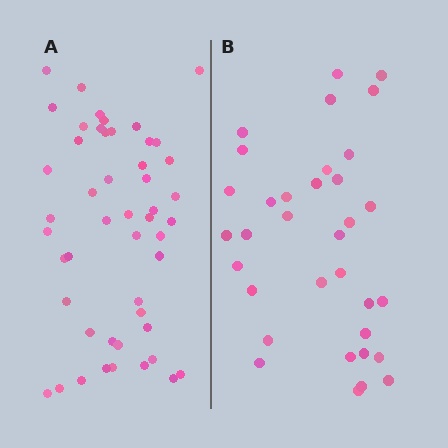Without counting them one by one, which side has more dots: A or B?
Region A (the left region) has more dots.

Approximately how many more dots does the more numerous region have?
Region A has approximately 15 more dots than region B.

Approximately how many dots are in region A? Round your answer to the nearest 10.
About 50 dots. (The exact count is 49, which rounds to 50.)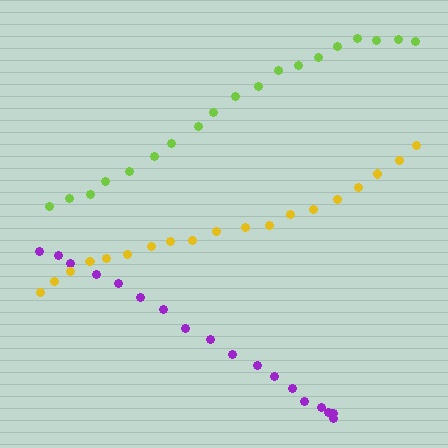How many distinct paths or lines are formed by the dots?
There are 3 distinct paths.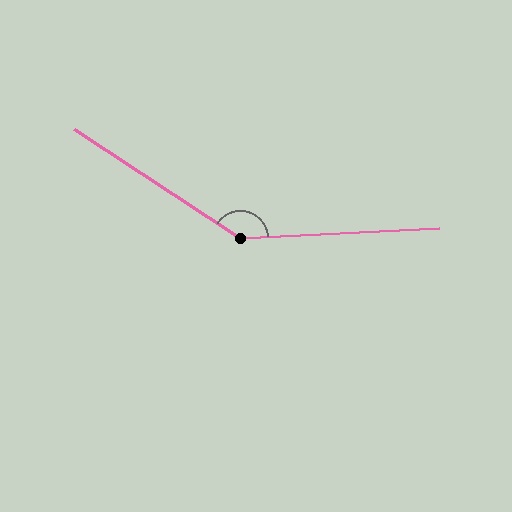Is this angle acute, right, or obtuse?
It is obtuse.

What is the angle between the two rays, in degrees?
Approximately 144 degrees.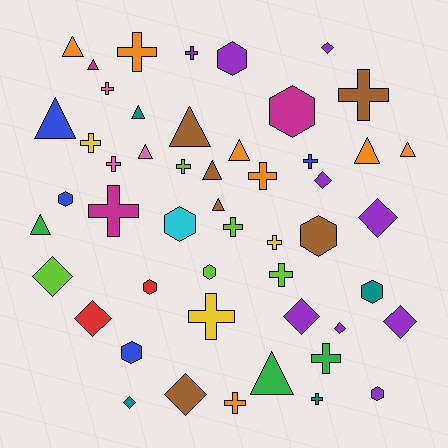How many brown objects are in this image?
There are 6 brown objects.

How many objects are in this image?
There are 50 objects.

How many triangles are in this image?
There are 13 triangles.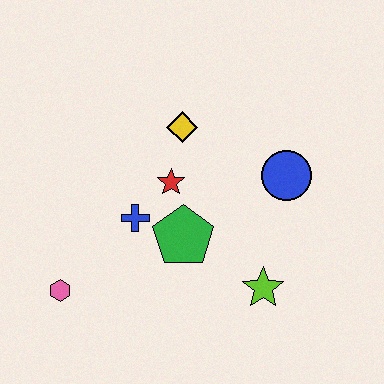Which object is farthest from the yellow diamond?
The pink hexagon is farthest from the yellow diamond.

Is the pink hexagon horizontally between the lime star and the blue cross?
No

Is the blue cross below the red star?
Yes